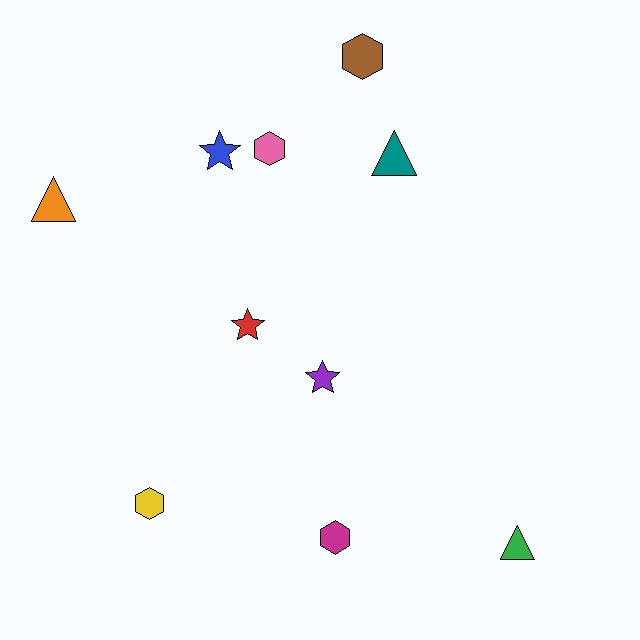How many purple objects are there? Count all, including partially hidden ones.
There is 1 purple object.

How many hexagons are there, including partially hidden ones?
There are 4 hexagons.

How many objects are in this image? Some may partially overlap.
There are 10 objects.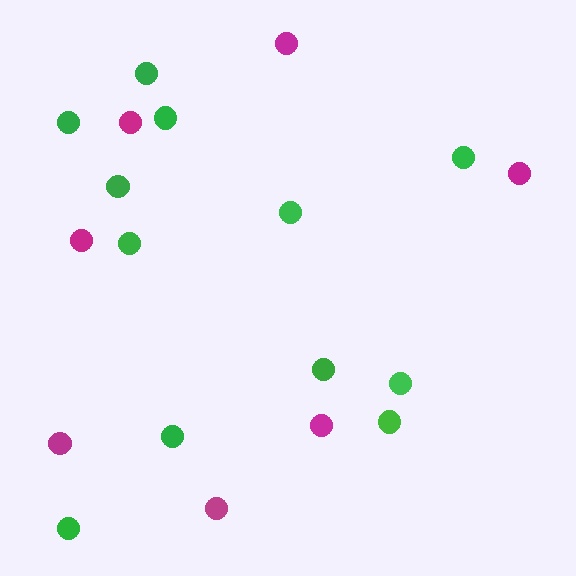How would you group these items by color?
There are 2 groups: one group of green circles (12) and one group of magenta circles (7).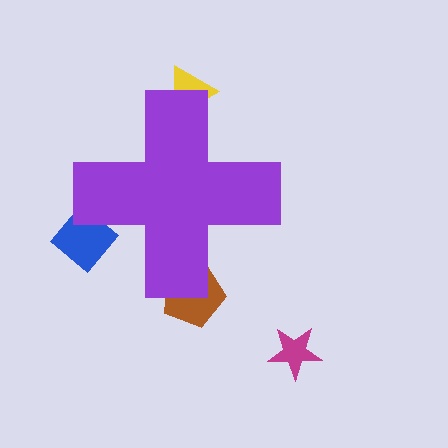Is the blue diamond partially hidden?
Yes, the blue diamond is partially hidden behind the purple cross.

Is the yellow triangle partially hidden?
Yes, the yellow triangle is partially hidden behind the purple cross.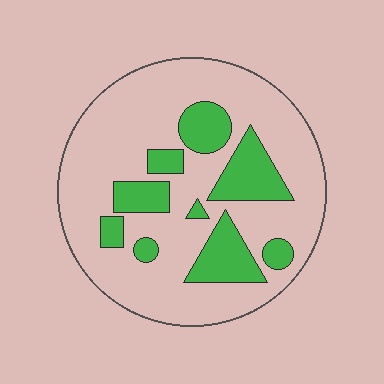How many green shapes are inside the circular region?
9.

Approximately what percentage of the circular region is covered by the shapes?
Approximately 25%.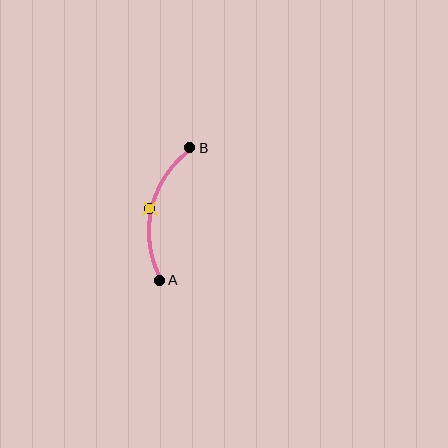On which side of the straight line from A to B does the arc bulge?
The arc bulges to the left of the straight line connecting A and B.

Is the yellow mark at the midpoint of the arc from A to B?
Yes. The yellow mark lies on the arc at equal arc-length from both A and B — it is the arc midpoint.